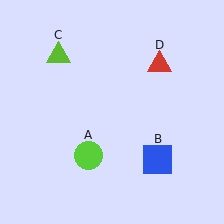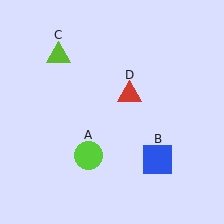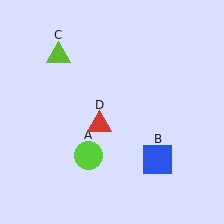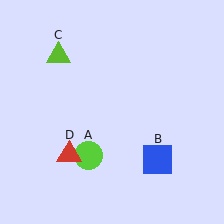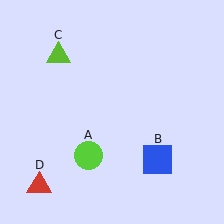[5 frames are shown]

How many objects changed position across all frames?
1 object changed position: red triangle (object D).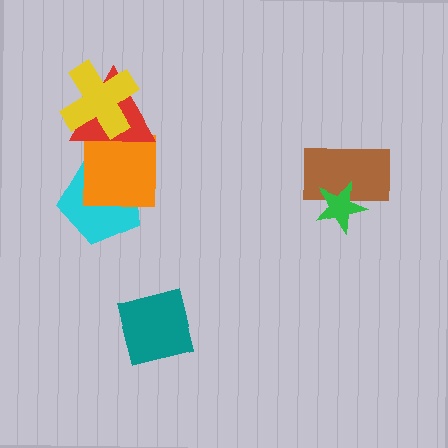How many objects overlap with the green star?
1 object overlaps with the green star.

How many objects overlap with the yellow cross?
1 object overlaps with the yellow cross.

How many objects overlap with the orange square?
2 objects overlap with the orange square.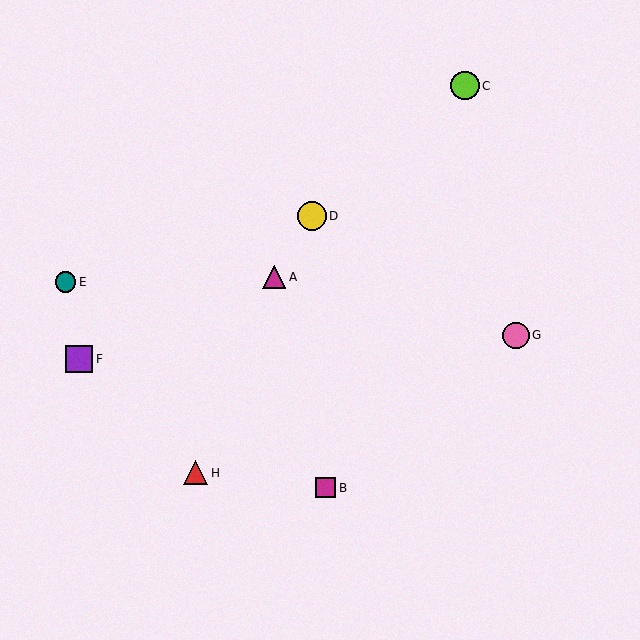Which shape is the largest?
The yellow circle (labeled D) is the largest.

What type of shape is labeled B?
Shape B is a magenta square.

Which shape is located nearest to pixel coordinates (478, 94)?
The lime circle (labeled C) at (465, 86) is nearest to that location.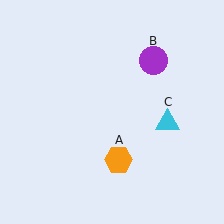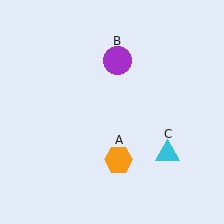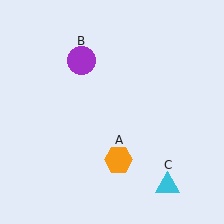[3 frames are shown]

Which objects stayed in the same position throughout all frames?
Orange hexagon (object A) remained stationary.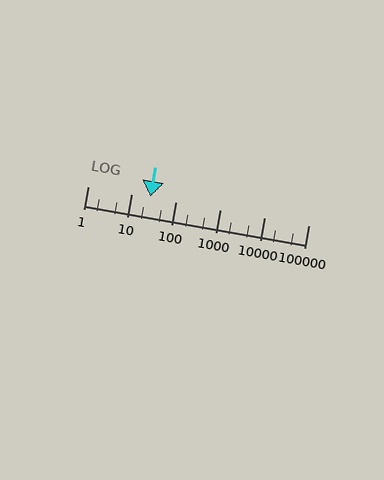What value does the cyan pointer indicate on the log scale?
The pointer indicates approximately 26.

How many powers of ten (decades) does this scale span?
The scale spans 5 decades, from 1 to 100000.